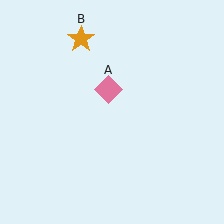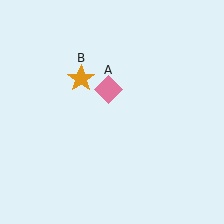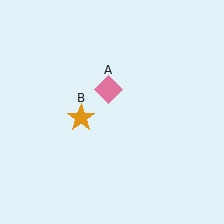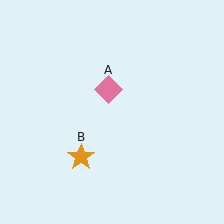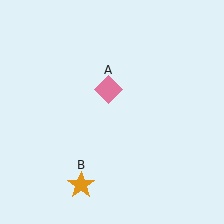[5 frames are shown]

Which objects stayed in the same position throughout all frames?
Pink diamond (object A) remained stationary.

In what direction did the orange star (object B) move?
The orange star (object B) moved down.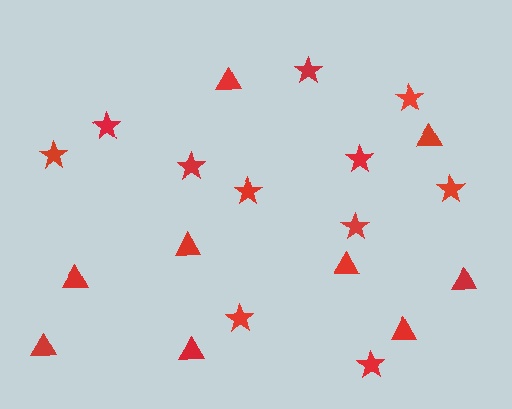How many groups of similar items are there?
There are 2 groups: one group of stars (11) and one group of triangles (9).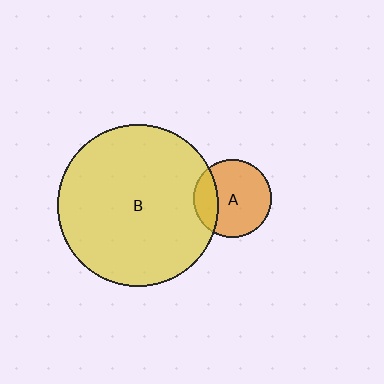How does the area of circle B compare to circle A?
Approximately 4.3 times.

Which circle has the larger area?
Circle B (yellow).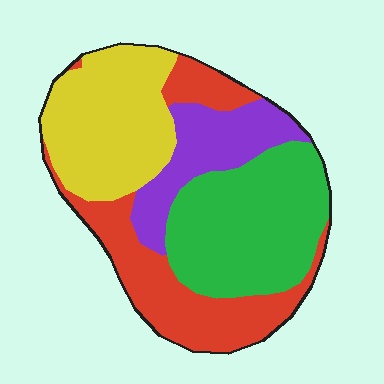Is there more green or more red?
Green.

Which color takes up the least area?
Purple, at roughly 15%.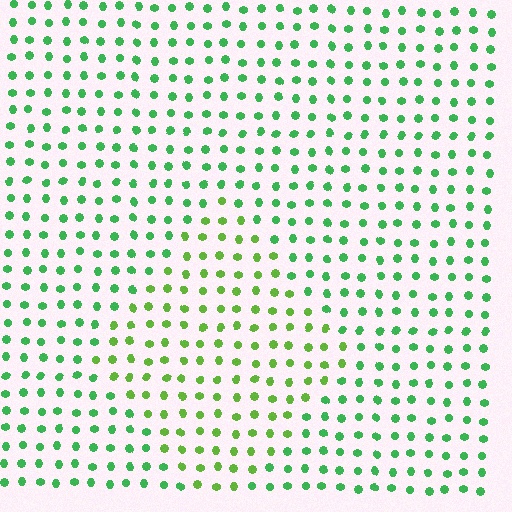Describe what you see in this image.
The image is filled with small green elements in a uniform arrangement. A diamond-shaped region is visible where the elements are tinted to a slightly different hue, forming a subtle color boundary.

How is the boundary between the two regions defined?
The boundary is defined purely by a slight shift in hue (about 31 degrees). Spacing, size, and orientation are identical on both sides.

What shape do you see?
I see a diamond.